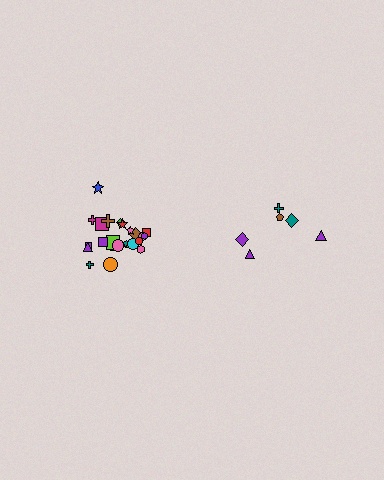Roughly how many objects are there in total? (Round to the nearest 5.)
Roughly 30 objects in total.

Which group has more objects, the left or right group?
The left group.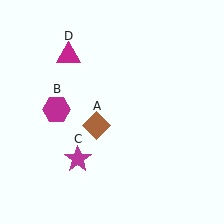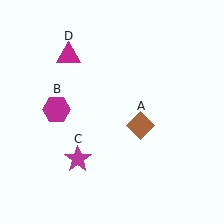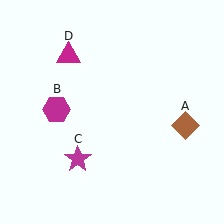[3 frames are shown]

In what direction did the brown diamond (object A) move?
The brown diamond (object A) moved right.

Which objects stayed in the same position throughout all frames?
Magenta hexagon (object B) and magenta star (object C) and magenta triangle (object D) remained stationary.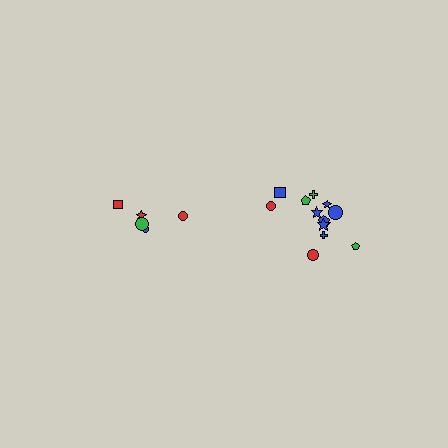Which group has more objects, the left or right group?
The right group.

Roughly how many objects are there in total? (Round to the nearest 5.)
Roughly 20 objects in total.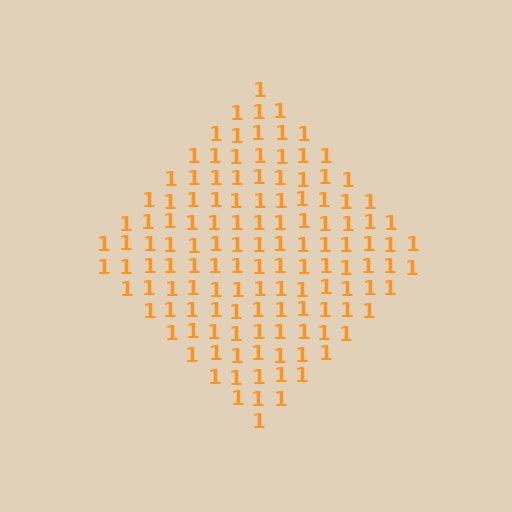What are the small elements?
The small elements are digit 1's.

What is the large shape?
The large shape is a diamond.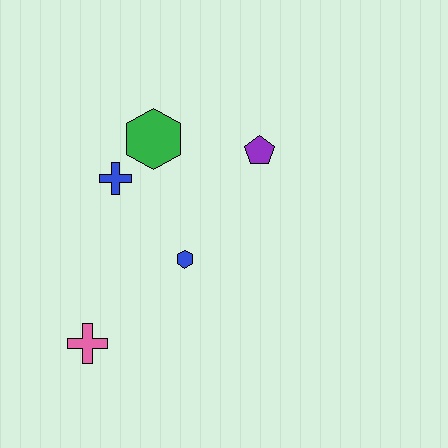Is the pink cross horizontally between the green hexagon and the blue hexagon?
No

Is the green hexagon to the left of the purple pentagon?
Yes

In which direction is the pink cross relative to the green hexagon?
The pink cross is below the green hexagon.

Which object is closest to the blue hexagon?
The blue cross is closest to the blue hexagon.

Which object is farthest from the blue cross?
The pink cross is farthest from the blue cross.